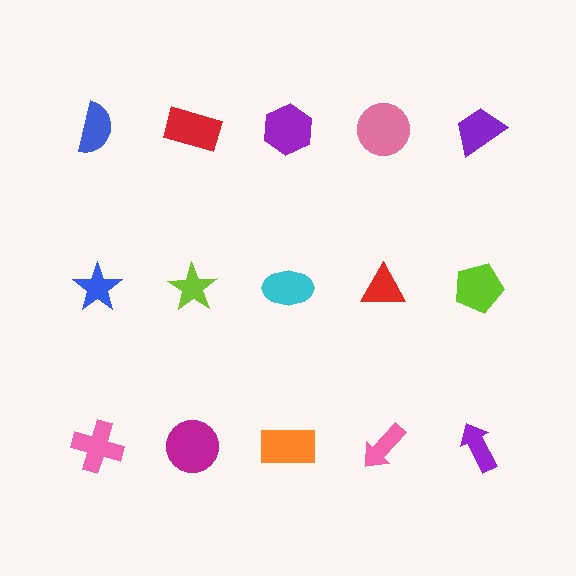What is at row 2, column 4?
A red triangle.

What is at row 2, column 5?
A lime pentagon.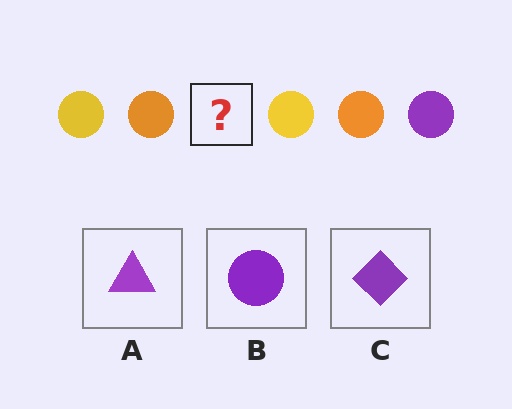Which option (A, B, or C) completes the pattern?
B.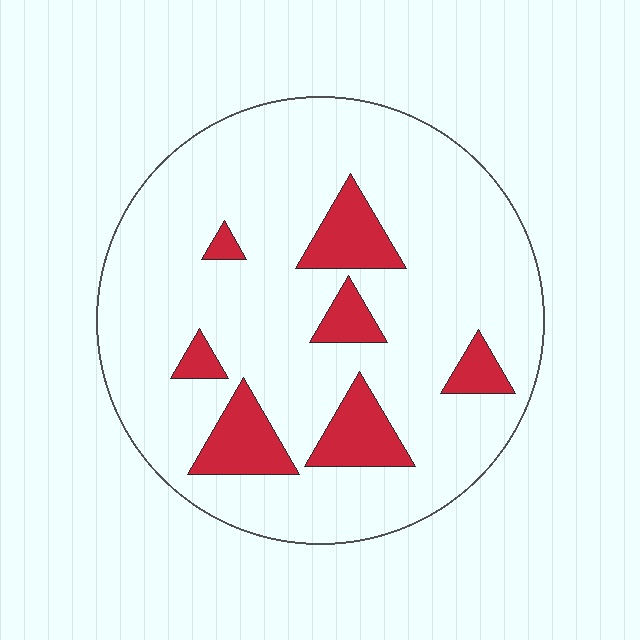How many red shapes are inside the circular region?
7.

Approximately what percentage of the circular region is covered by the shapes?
Approximately 15%.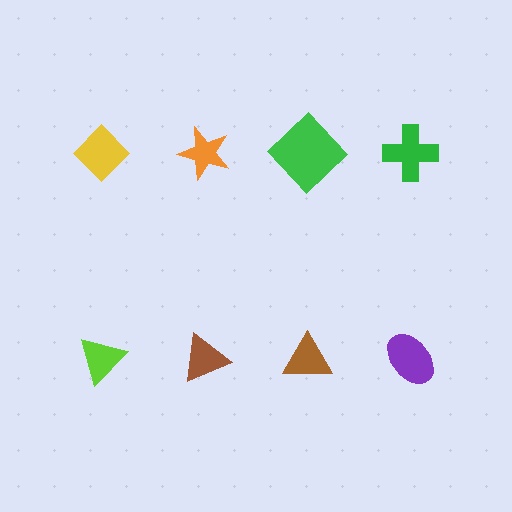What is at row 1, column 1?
A yellow diamond.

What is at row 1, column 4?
A green cross.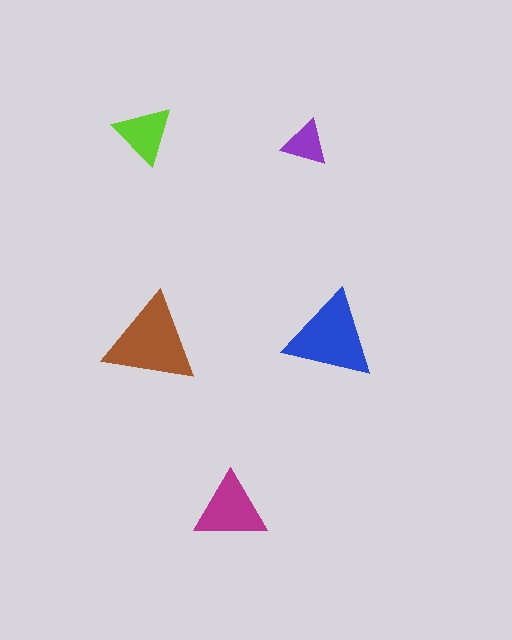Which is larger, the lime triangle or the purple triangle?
The lime one.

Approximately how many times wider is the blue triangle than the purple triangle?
About 2 times wider.